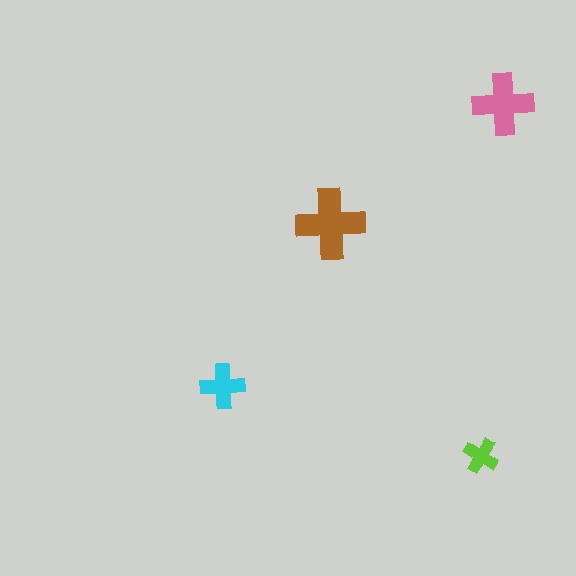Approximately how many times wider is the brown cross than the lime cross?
About 2 times wider.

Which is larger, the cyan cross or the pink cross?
The pink one.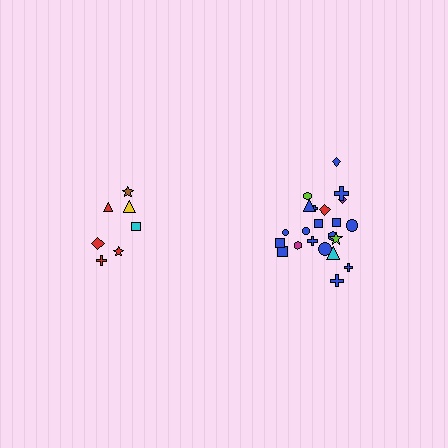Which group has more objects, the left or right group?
The right group.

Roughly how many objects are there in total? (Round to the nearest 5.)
Roughly 30 objects in total.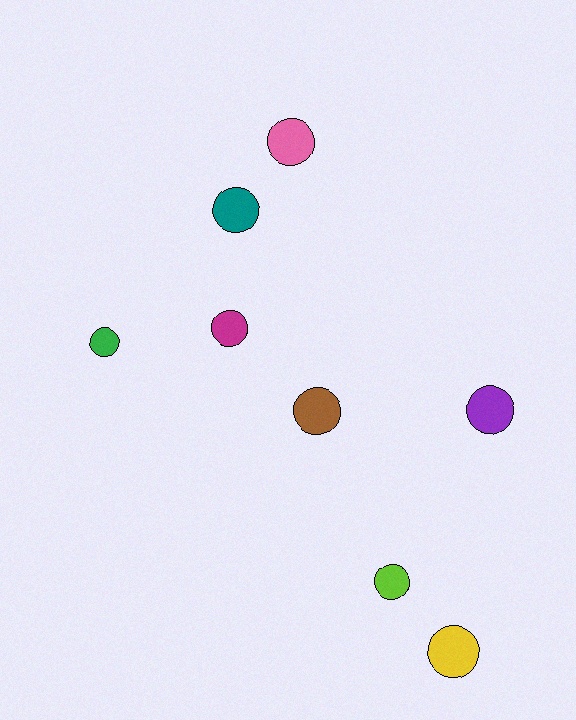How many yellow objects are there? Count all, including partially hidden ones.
There is 1 yellow object.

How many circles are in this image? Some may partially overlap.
There are 8 circles.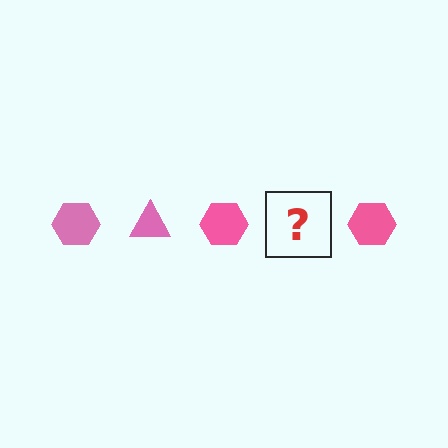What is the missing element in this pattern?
The missing element is a pink triangle.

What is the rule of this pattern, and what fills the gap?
The rule is that the pattern cycles through hexagon, triangle shapes in pink. The gap should be filled with a pink triangle.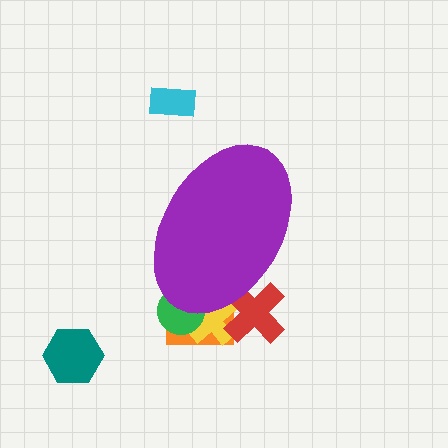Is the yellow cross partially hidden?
Yes, the yellow cross is partially hidden behind the purple ellipse.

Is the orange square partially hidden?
Yes, the orange square is partially hidden behind the purple ellipse.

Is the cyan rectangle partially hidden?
No, the cyan rectangle is fully visible.